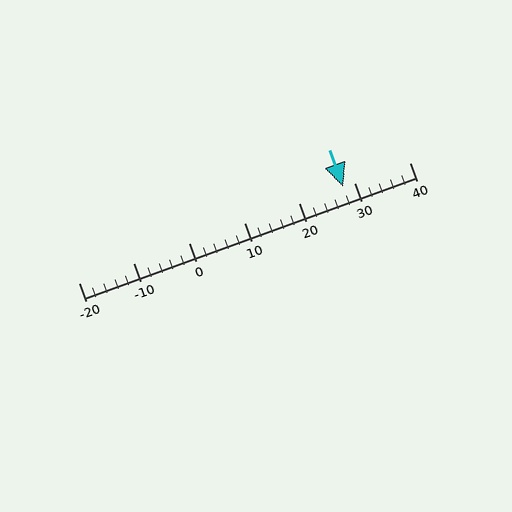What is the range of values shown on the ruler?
The ruler shows values from -20 to 40.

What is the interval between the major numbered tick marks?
The major tick marks are spaced 10 units apart.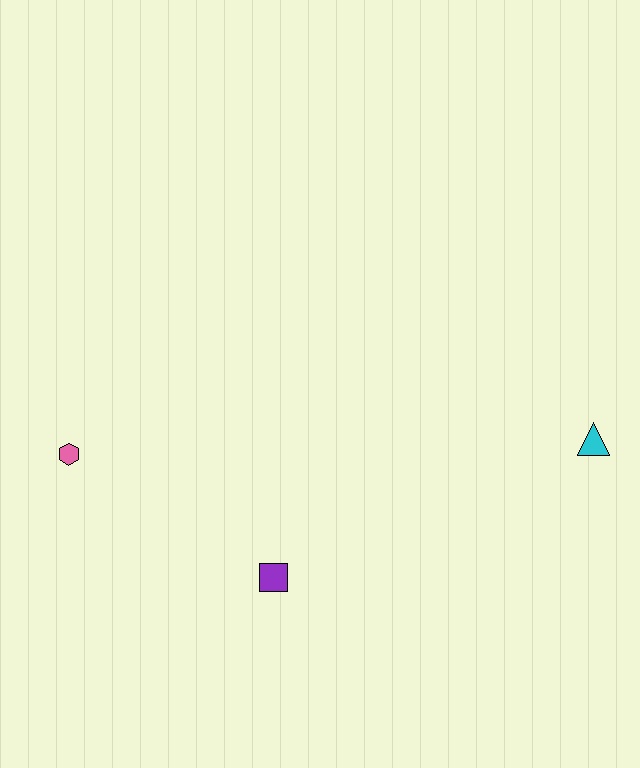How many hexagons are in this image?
There is 1 hexagon.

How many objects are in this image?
There are 3 objects.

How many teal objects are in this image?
There are no teal objects.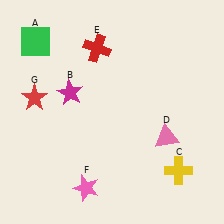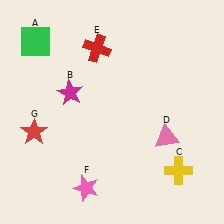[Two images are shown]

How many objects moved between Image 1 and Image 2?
1 object moved between the two images.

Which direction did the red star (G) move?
The red star (G) moved down.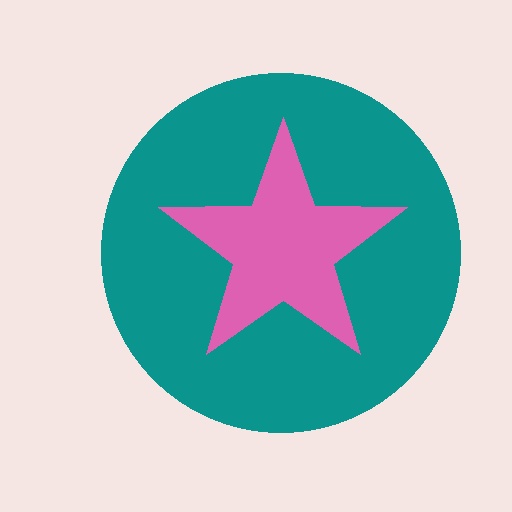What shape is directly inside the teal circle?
The pink star.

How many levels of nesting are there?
2.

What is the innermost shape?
The pink star.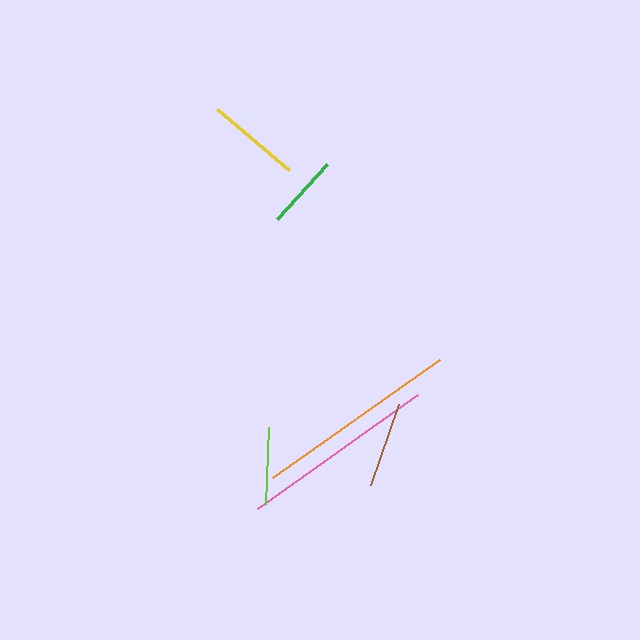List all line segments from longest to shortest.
From longest to shortest: orange, pink, yellow, brown, lime, green.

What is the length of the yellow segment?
The yellow segment is approximately 94 pixels long.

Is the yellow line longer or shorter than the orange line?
The orange line is longer than the yellow line.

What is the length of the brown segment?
The brown segment is approximately 86 pixels long.